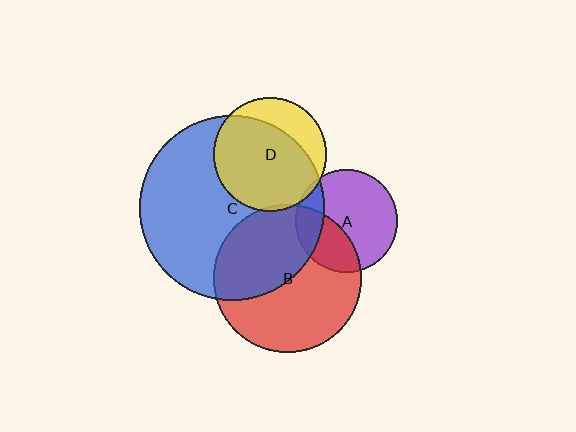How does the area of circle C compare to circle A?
Approximately 3.3 times.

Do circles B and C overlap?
Yes.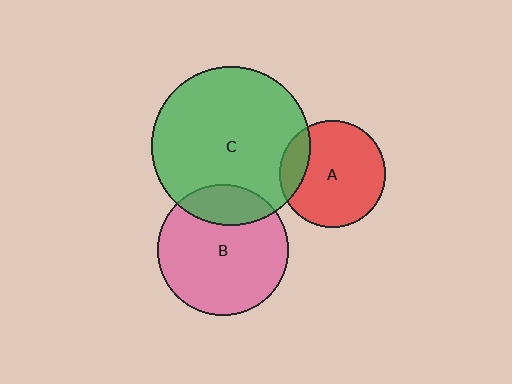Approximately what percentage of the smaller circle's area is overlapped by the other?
Approximately 15%.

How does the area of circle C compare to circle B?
Approximately 1.5 times.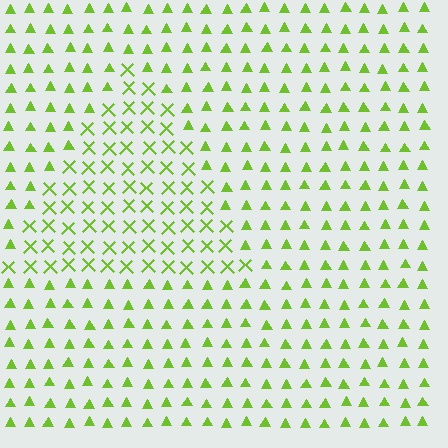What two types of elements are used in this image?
The image uses X marks inside the triangle region and triangles outside it.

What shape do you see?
I see a triangle.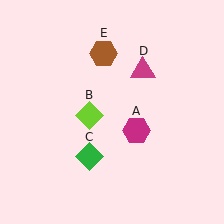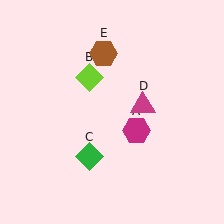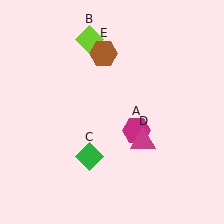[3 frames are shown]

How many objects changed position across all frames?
2 objects changed position: lime diamond (object B), magenta triangle (object D).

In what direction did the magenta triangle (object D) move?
The magenta triangle (object D) moved down.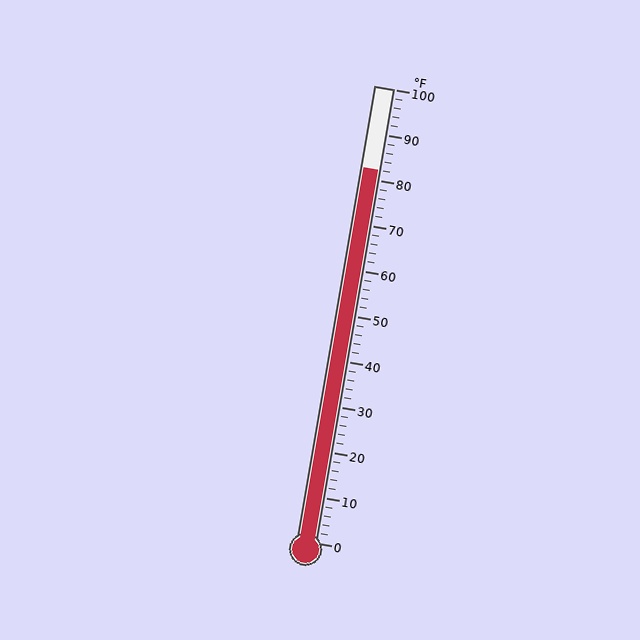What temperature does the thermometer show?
The thermometer shows approximately 82°F.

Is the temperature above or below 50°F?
The temperature is above 50°F.